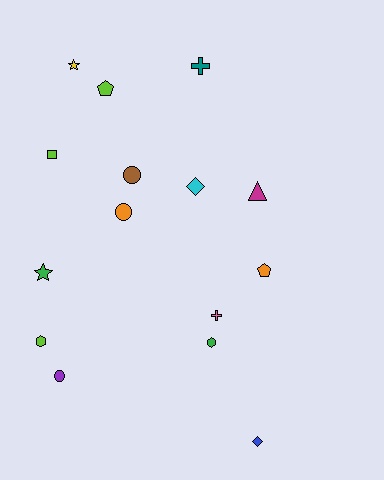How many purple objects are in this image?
There is 1 purple object.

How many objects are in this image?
There are 15 objects.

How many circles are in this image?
There are 3 circles.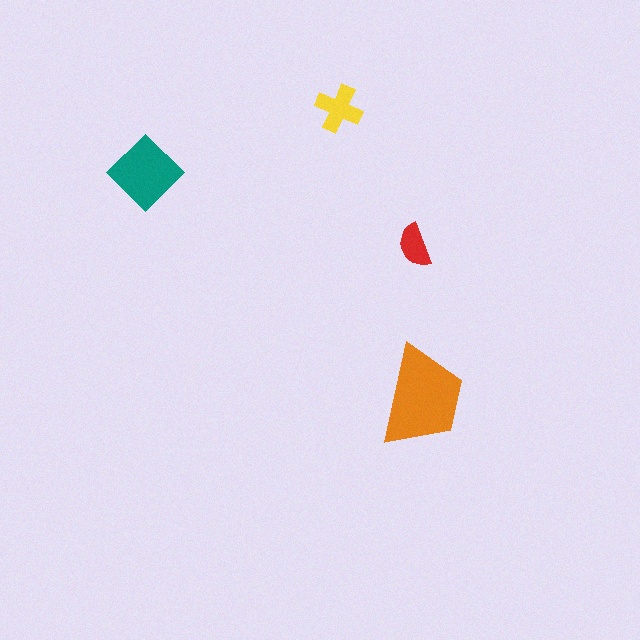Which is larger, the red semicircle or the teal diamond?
The teal diamond.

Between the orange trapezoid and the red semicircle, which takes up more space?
The orange trapezoid.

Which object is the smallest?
The red semicircle.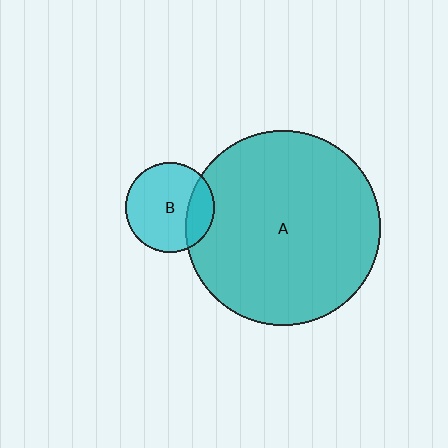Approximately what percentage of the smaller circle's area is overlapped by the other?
Approximately 25%.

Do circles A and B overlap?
Yes.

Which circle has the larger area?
Circle A (teal).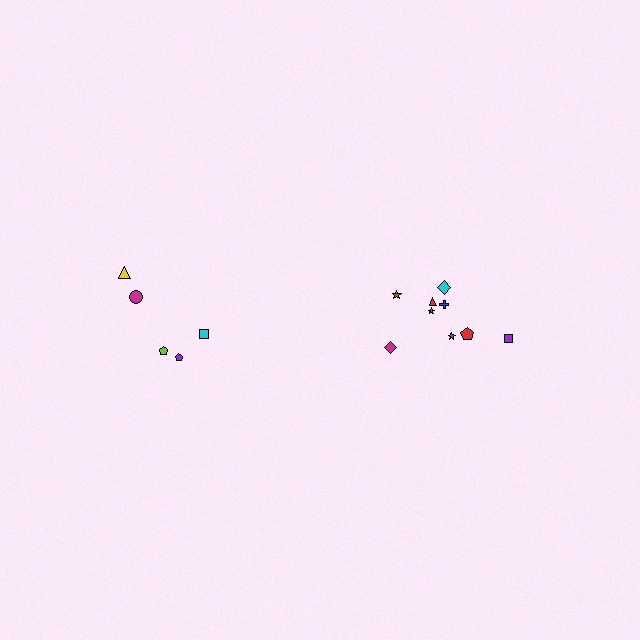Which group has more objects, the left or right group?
The right group.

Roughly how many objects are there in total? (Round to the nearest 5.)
Roughly 15 objects in total.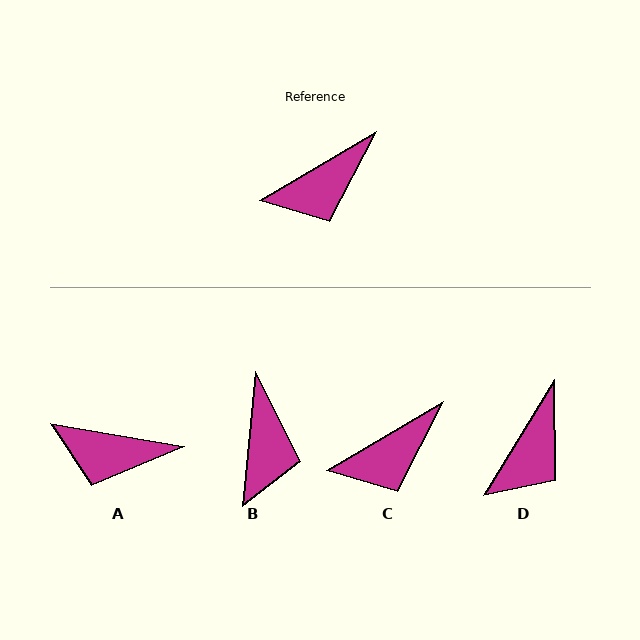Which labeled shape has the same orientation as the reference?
C.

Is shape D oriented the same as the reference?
No, it is off by about 28 degrees.